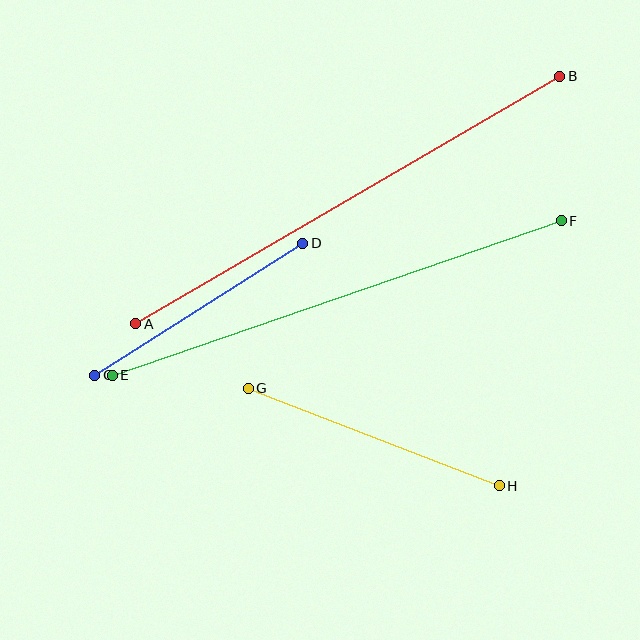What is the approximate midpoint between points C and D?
The midpoint is at approximately (199, 309) pixels.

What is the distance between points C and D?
The distance is approximately 246 pixels.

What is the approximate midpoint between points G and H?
The midpoint is at approximately (374, 437) pixels.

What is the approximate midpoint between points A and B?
The midpoint is at approximately (348, 200) pixels.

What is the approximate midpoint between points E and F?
The midpoint is at approximately (337, 298) pixels.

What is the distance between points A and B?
The distance is approximately 491 pixels.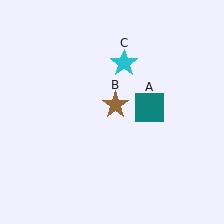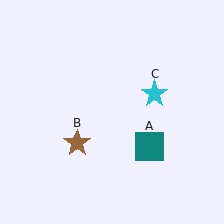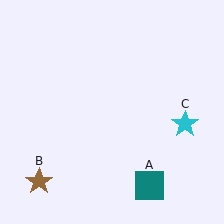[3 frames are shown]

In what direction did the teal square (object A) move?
The teal square (object A) moved down.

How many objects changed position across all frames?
3 objects changed position: teal square (object A), brown star (object B), cyan star (object C).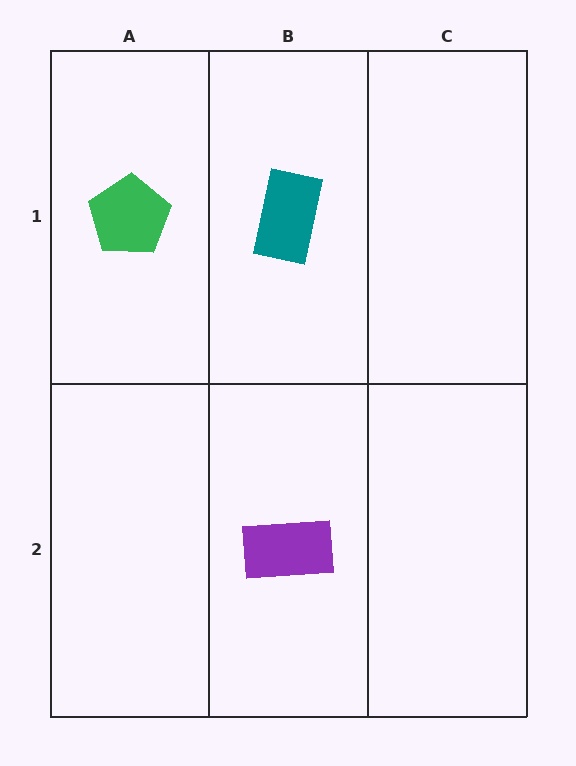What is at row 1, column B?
A teal rectangle.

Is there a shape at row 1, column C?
No, that cell is empty.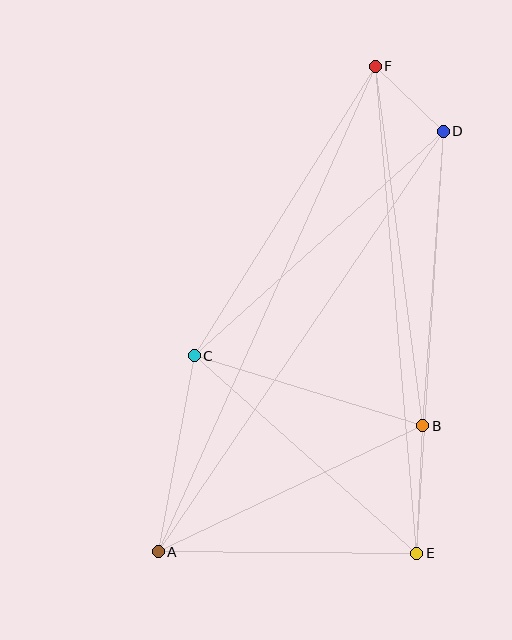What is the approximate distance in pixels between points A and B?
The distance between A and B is approximately 293 pixels.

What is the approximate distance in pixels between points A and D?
The distance between A and D is approximately 508 pixels.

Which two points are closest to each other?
Points D and F are closest to each other.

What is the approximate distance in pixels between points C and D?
The distance between C and D is approximately 335 pixels.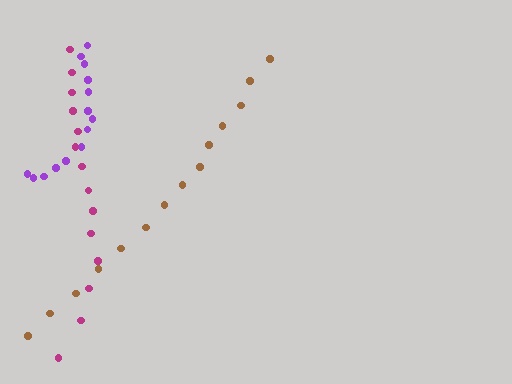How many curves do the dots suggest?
There are 3 distinct paths.